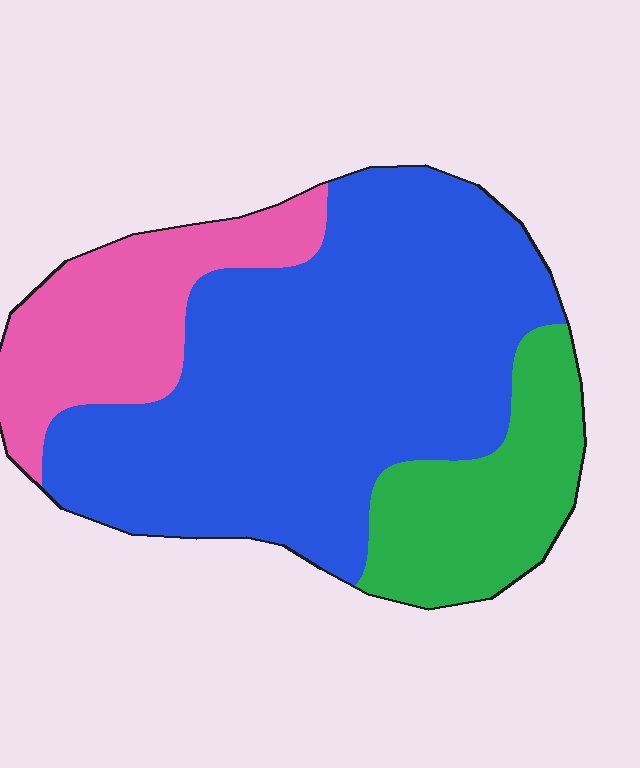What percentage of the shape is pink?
Pink takes up about one fifth (1/5) of the shape.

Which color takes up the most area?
Blue, at roughly 60%.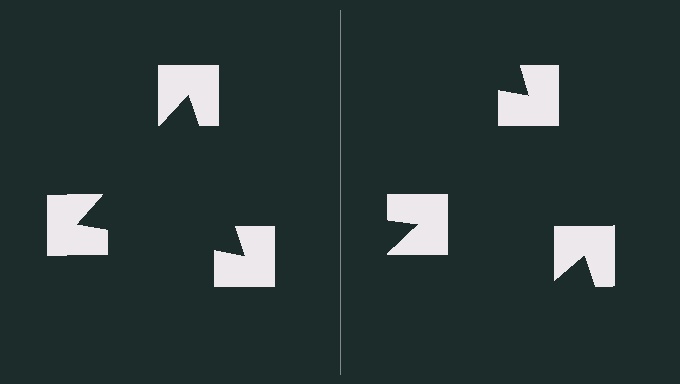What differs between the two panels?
The notched squares are positioned identically on both sides; only the wedge orientations differ. On the left they align to a triangle; on the right they are misaligned.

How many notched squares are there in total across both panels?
6 — 3 on each side.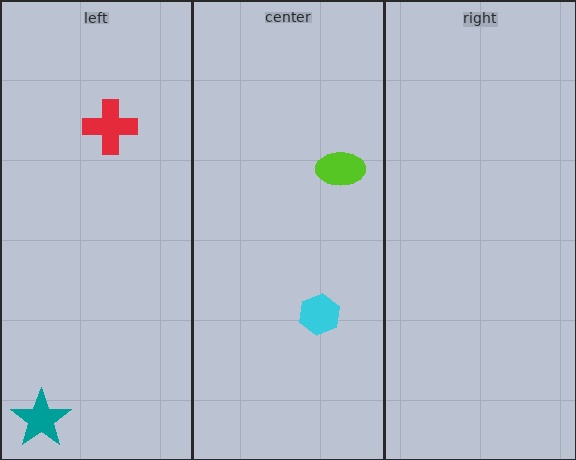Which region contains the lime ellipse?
The center region.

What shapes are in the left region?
The teal star, the red cross.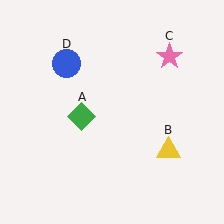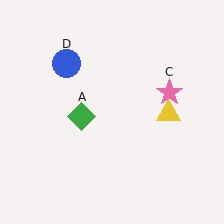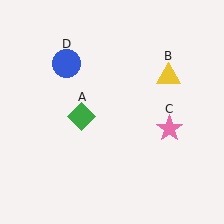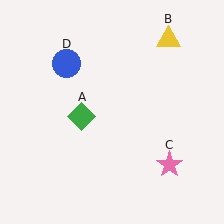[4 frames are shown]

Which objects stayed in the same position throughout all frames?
Green diamond (object A) and blue circle (object D) remained stationary.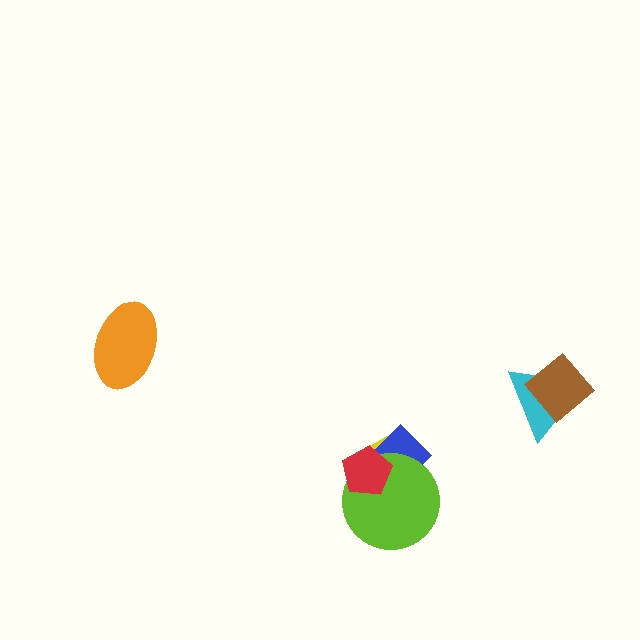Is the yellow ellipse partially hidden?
Yes, it is partially covered by another shape.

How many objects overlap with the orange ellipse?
0 objects overlap with the orange ellipse.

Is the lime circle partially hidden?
Yes, it is partially covered by another shape.